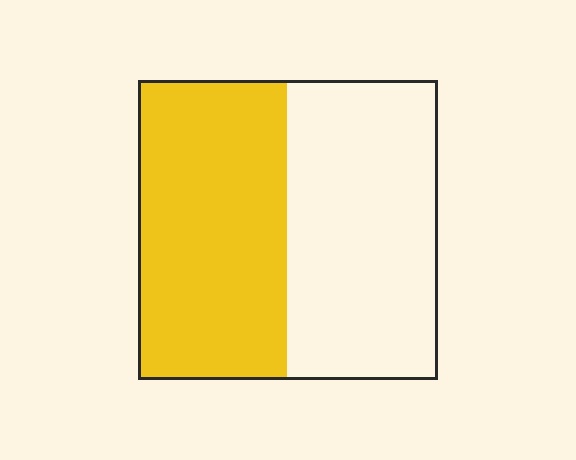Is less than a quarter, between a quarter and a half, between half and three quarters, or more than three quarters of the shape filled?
Between a quarter and a half.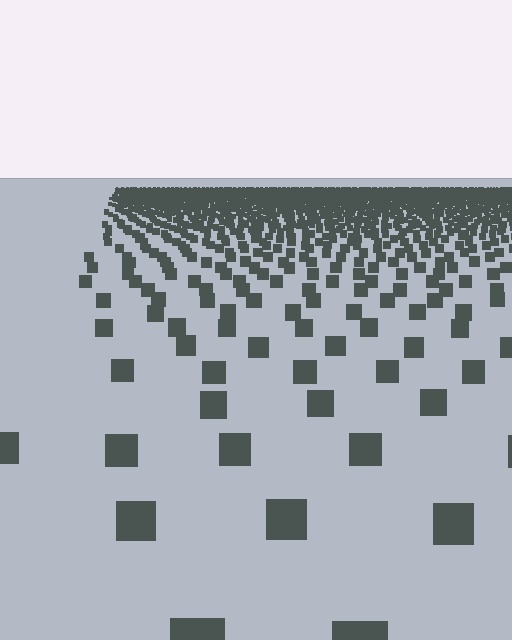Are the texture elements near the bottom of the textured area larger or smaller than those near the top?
Larger. Near the bottom, elements are closer to the viewer and appear at a bigger on-screen size.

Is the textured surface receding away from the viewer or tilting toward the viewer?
The surface is receding away from the viewer. Texture elements get smaller and denser toward the top.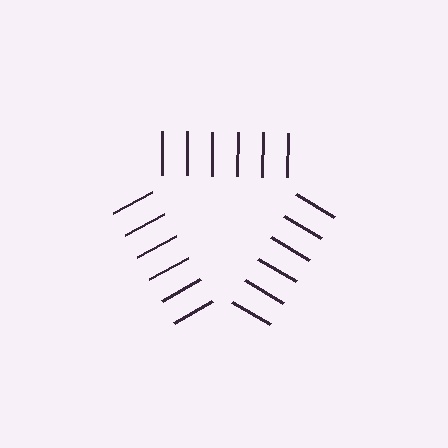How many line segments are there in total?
18 — 6 along each of the 3 edges.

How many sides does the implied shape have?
3 sides — the line-ends trace a triangle.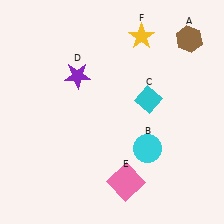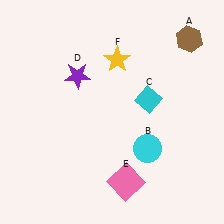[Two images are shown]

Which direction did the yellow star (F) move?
The yellow star (F) moved left.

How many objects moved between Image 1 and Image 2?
1 object moved between the two images.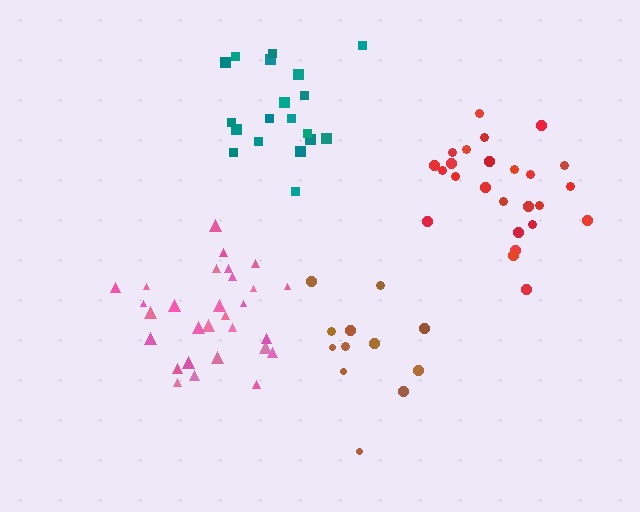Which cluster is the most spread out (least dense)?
Brown.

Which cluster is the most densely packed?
Pink.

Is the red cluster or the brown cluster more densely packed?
Red.